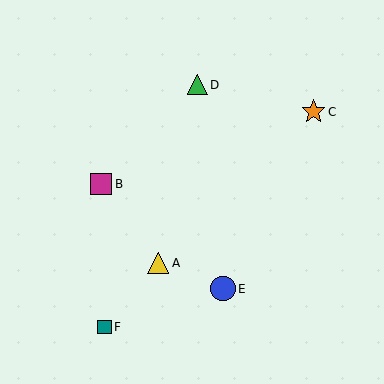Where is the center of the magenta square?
The center of the magenta square is at (101, 184).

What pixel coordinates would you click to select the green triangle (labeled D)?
Click at (197, 85) to select the green triangle D.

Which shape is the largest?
The blue circle (labeled E) is the largest.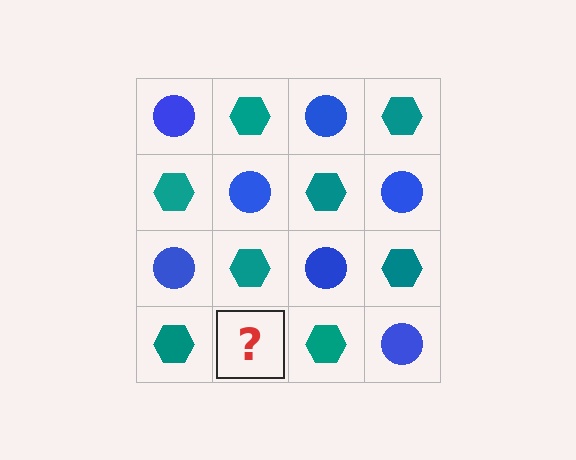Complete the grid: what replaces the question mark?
The question mark should be replaced with a blue circle.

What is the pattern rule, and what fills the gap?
The rule is that it alternates blue circle and teal hexagon in a checkerboard pattern. The gap should be filled with a blue circle.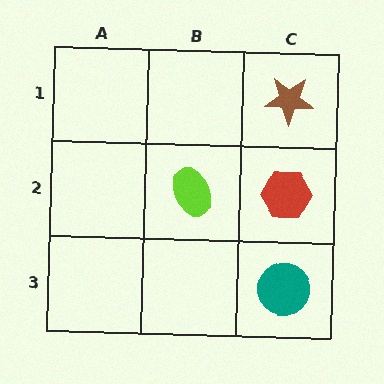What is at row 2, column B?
A lime ellipse.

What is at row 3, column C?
A teal circle.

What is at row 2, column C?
A red hexagon.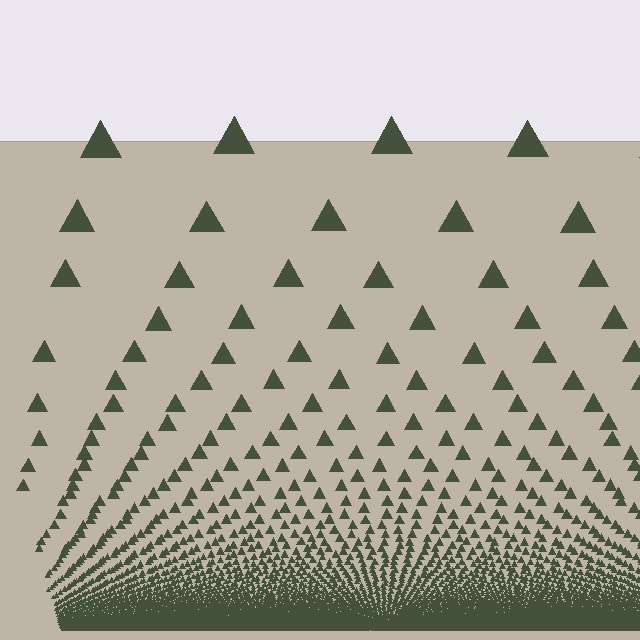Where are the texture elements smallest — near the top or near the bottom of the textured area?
Near the bottom.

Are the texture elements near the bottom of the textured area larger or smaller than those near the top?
Smaller. The gradient is inverted — elements near the bottom are smaller and denser.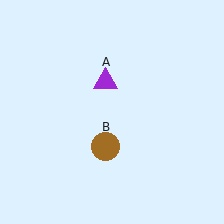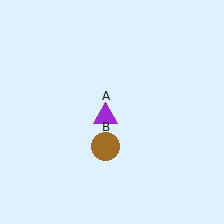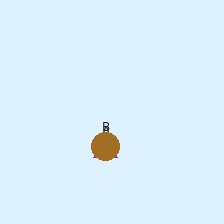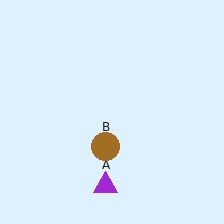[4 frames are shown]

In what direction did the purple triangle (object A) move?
The purple triangle (object A) moved down.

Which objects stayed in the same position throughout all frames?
Brown circle (object B) remained stationary.